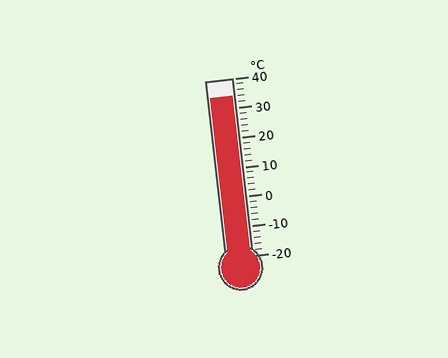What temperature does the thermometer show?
The thermometer shows approximately 34°C.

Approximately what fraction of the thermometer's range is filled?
The thermometer is filled to approximately 90% of its range.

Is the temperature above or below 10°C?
The temperature is above 10°C.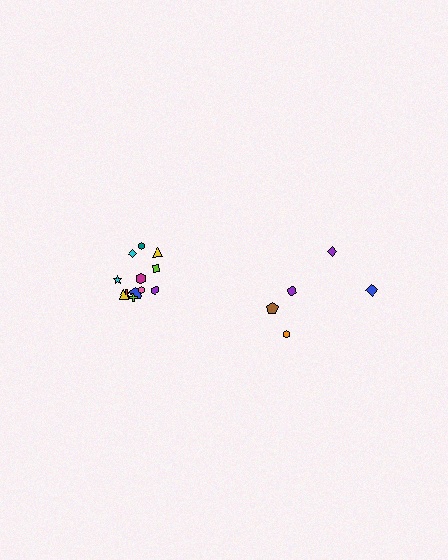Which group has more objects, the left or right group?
The left group.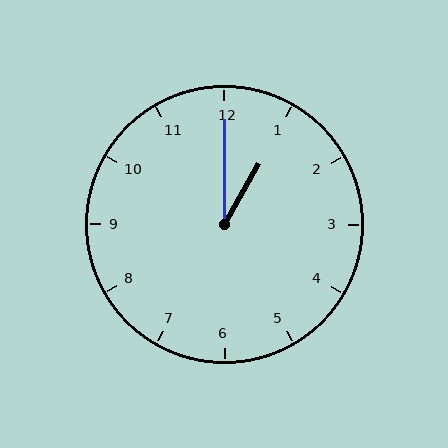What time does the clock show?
1:00.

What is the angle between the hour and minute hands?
Approximately 30 degrees.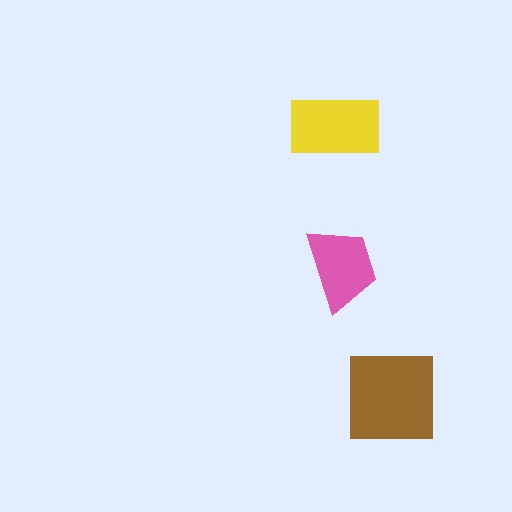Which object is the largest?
The brown square.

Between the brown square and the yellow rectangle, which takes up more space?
The brown square.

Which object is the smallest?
The pink trapezoid.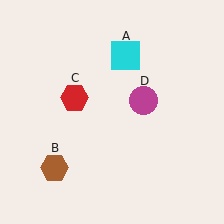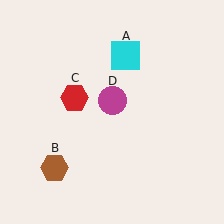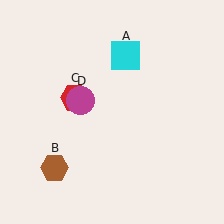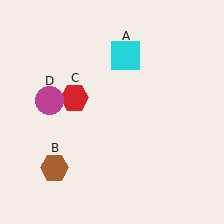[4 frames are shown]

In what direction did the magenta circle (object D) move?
The magenta circle (object D) moved left.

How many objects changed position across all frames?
1 object changed position: magenta circle (object D).